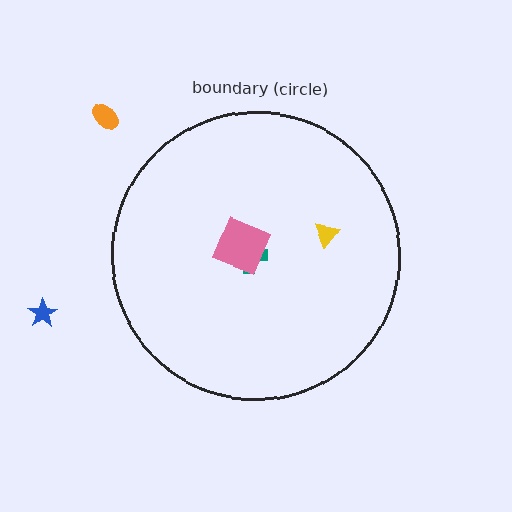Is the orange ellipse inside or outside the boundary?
Outside.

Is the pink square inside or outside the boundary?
Inside.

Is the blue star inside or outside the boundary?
Outside.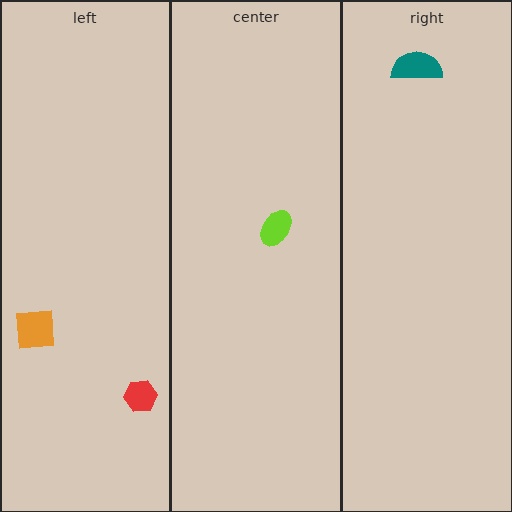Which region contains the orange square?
The left region.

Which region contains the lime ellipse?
The center region.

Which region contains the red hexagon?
The left region.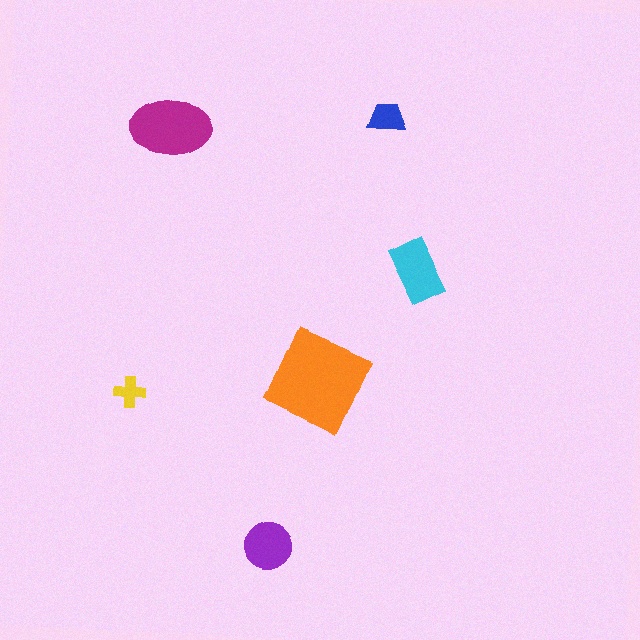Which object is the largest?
The orange square.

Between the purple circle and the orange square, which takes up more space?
The orange square.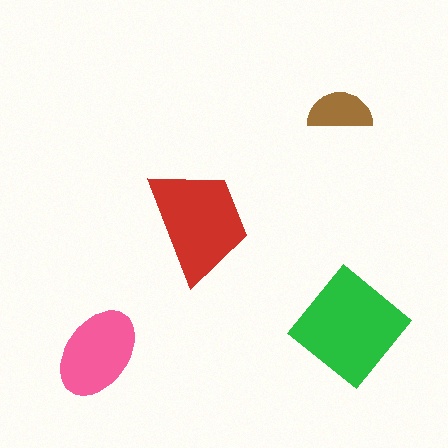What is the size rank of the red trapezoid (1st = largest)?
2nd.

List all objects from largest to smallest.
The green diamond, the red trapezoid, the pink ellipse, the brown semicircle.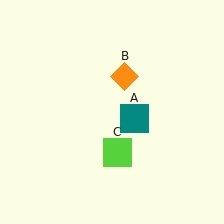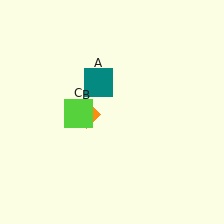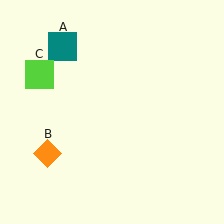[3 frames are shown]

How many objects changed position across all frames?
3 objects changed position: teal square (object A), orange diamond (object B), lime square (object C).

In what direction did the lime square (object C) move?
The lime square (object C) moved up and to the left.